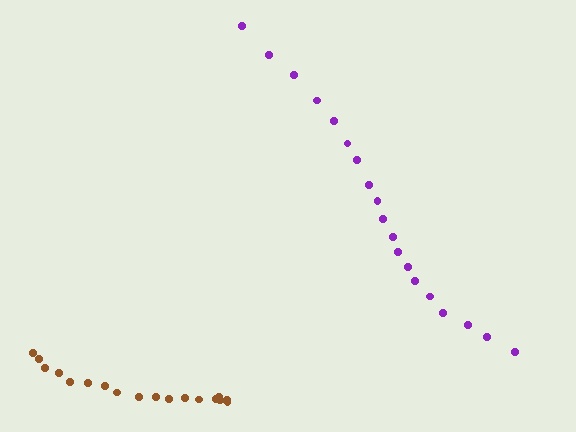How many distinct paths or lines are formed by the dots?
There are 2 distinct paths.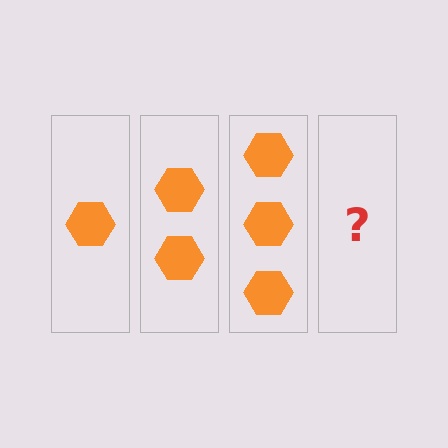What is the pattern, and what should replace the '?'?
The pattern is that each step adds one more hexagon. The '?' should be 4 hexagons.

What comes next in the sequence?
The next element should be 4 hexagons.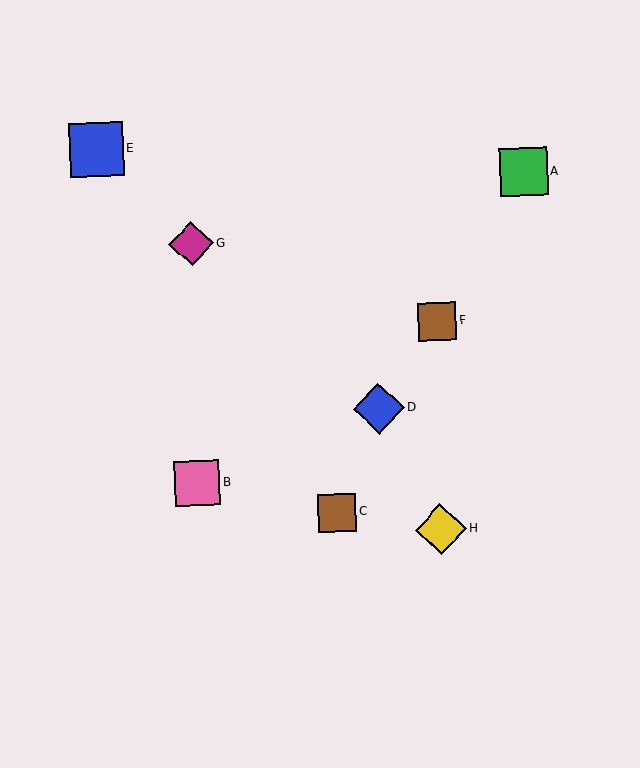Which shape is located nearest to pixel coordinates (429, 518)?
The yellow diamond (labeled H) at (441, 529) is nearest to that location.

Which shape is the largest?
The blue square (labeled E) is the largest.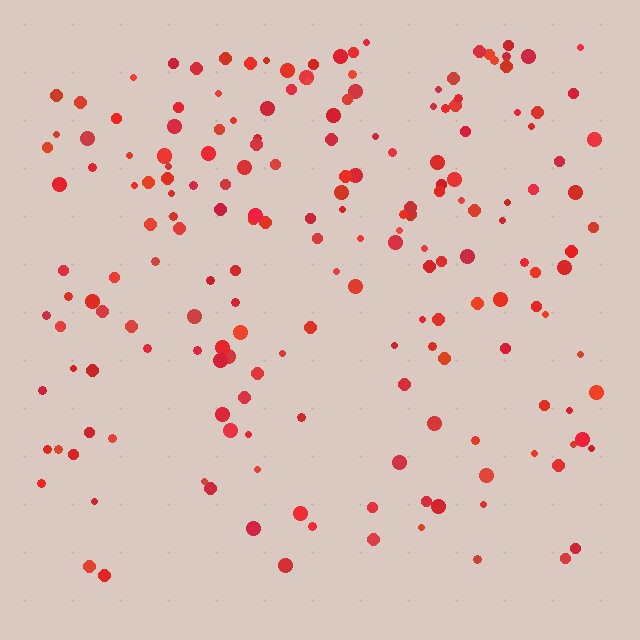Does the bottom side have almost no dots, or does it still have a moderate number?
Still a moderate number, just noticeably fewer than the top.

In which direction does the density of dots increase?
From bottom to top, with the top side densest.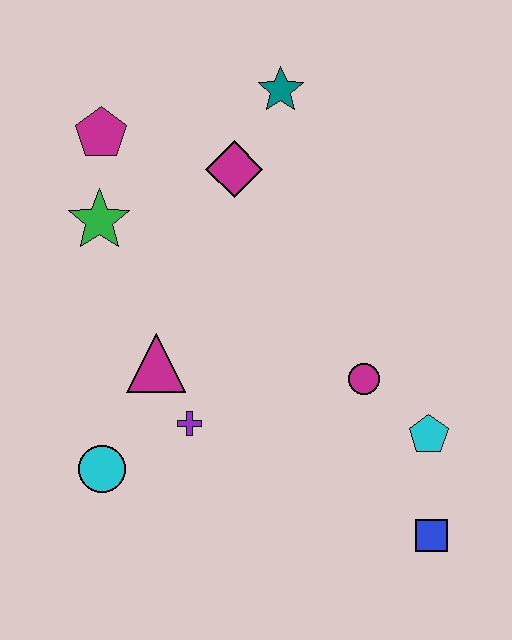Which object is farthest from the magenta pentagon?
The blue square is farthest from the magenta pentagon.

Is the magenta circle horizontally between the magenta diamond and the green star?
No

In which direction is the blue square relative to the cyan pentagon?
The blue square is below the cyan pentagon.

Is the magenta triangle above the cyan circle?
Yes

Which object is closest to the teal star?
The magenta diamond is closest to the teal star.